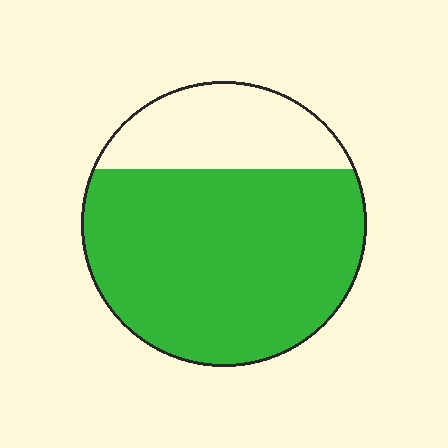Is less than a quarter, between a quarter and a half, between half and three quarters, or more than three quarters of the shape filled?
Between half and three quarters.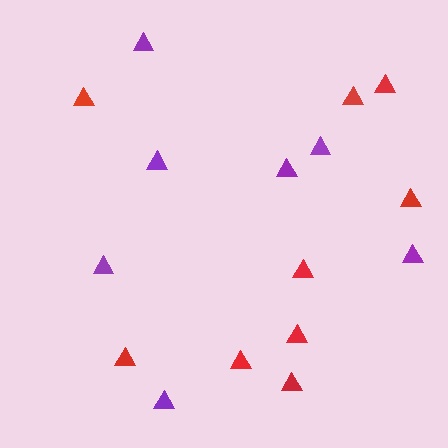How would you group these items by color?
There are 2 groups: one group of red triangles (9) and one group of purple triangles (7).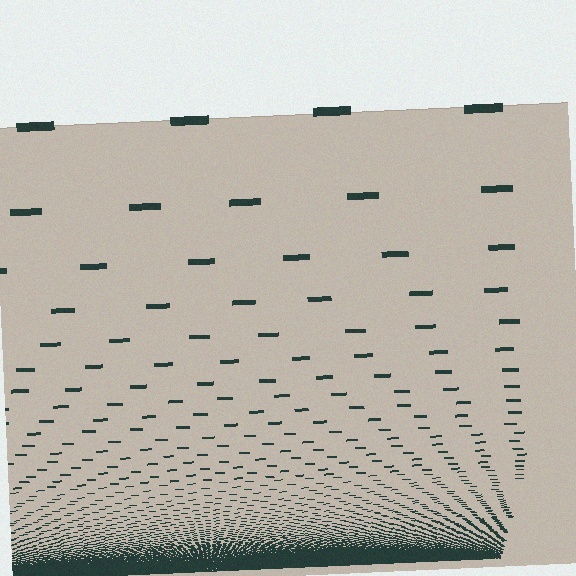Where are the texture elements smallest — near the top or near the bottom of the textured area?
Near the bottom.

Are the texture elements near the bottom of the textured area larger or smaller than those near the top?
Smaller. The gradient is inverted — elements near the bottom are smaller and denser.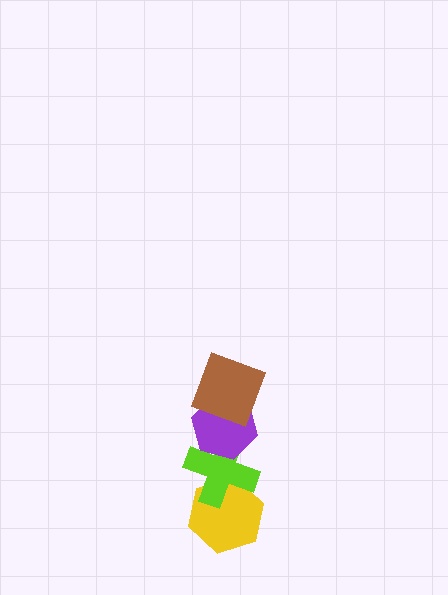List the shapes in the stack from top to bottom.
From top to bottom: the brown square, the purple hexagon, the lime cross, the yellow hexagon.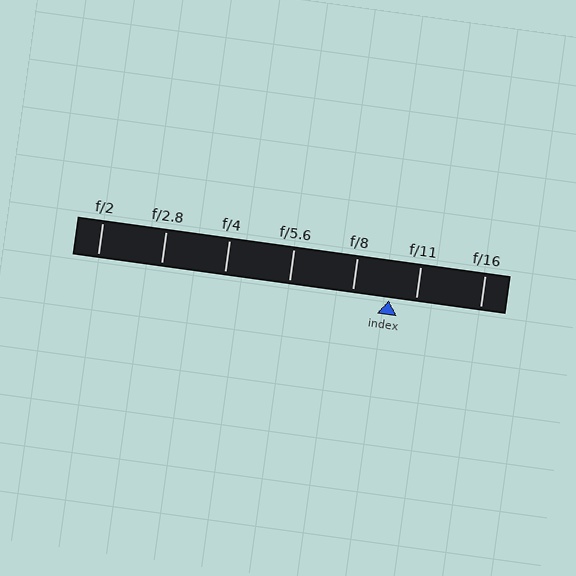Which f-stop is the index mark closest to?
The index mark is closest to f/11.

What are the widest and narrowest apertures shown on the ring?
The widest aperture shown is f/2 and the narrowest is f/16.